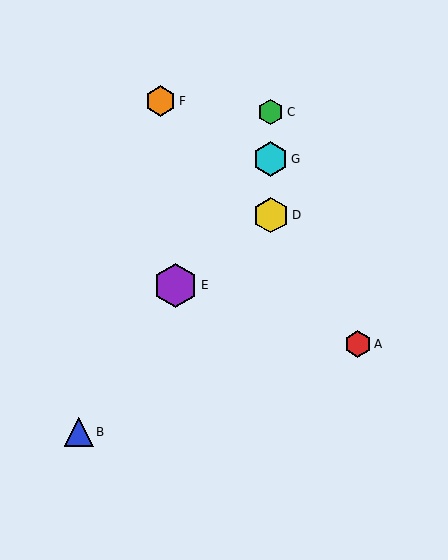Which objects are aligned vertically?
Objects C, D, G are aligned vertically.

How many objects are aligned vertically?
3 objects (C, D, G) are aligned vertically.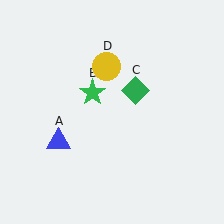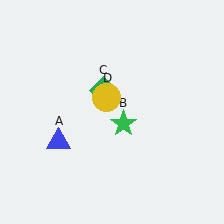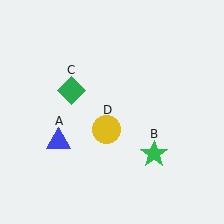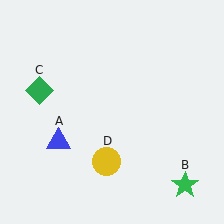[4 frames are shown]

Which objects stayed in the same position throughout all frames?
Blue triangle (object A) remained stationary.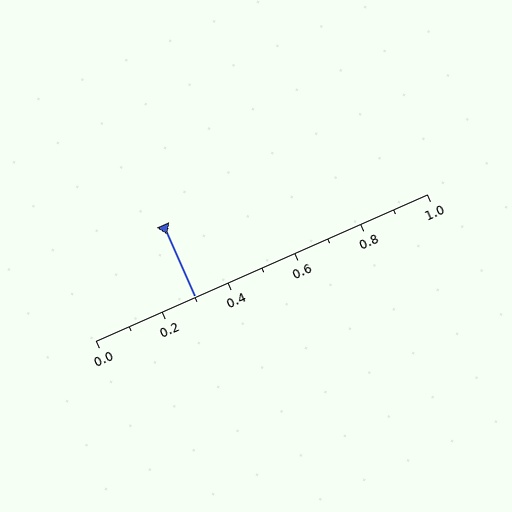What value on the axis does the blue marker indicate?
The marker indicates approximately 0.3.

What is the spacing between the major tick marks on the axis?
The major ticks are spaced 0.2 apart.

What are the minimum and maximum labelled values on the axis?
The axis runs from 0.0 to 1.0.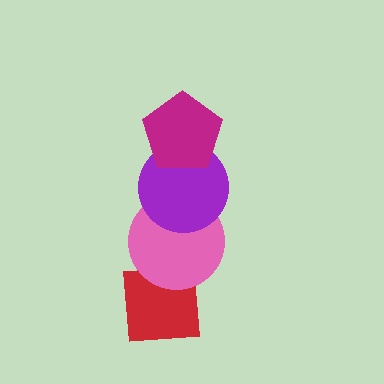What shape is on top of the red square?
The pink circle is on top of the red square.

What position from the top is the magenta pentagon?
The magenta pentagon is 1st from the top.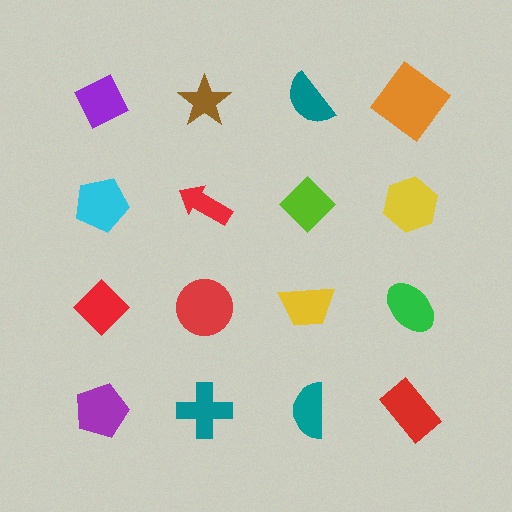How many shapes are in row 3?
4 shapes.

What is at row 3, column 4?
A green ellipse.